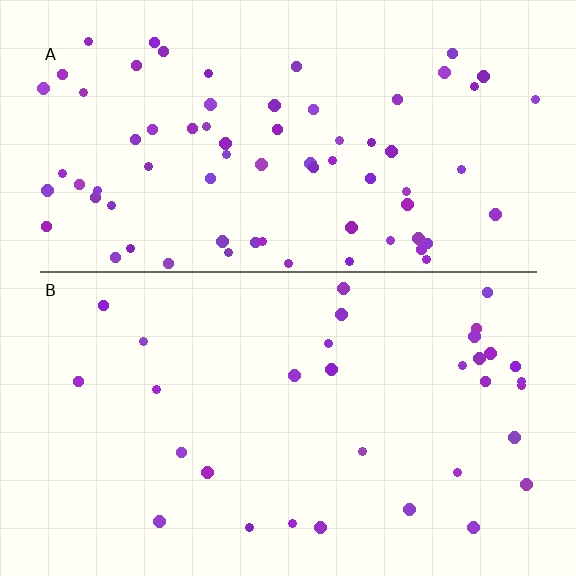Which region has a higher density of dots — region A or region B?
A (the top).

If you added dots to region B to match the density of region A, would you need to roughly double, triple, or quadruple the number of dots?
Approximately double.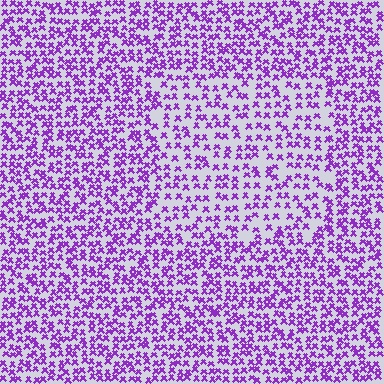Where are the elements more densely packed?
The elements are more densely packed outside the rectangle boundary.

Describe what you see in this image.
The image contains small purple elements arranged at two different densities. A rectangle-shaped region is visible where the elements are less densely packed than the surrounding area.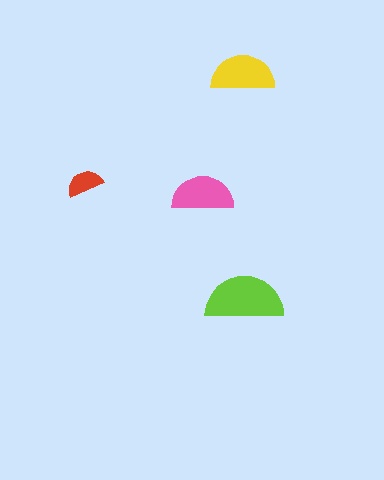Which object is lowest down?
The lime semicircle is bottommost.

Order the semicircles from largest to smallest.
the lime one, the yellow one, the pink one, the red one.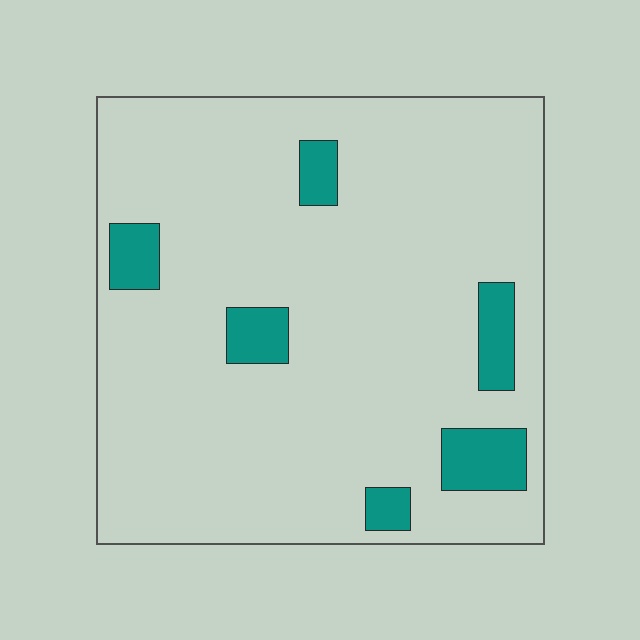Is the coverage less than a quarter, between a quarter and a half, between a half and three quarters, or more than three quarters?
Less than a quarter.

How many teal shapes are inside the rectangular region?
6.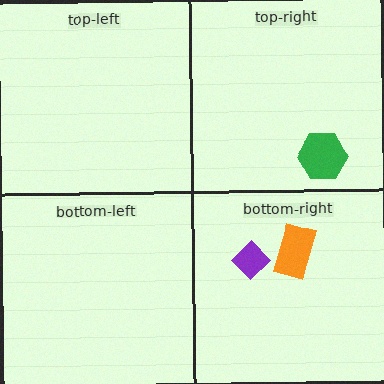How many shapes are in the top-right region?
1.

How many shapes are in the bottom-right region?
2.